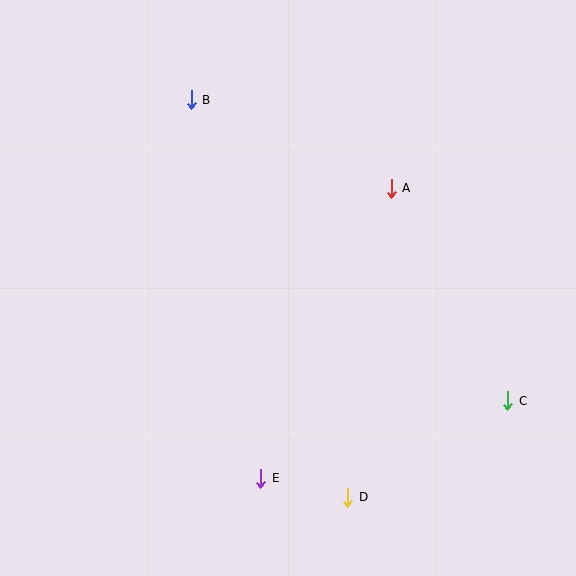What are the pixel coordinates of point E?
Point E is at (261, 478).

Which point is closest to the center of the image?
Point A at (391, 188) is closest to the center.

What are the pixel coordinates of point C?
Point C is at (508, 401).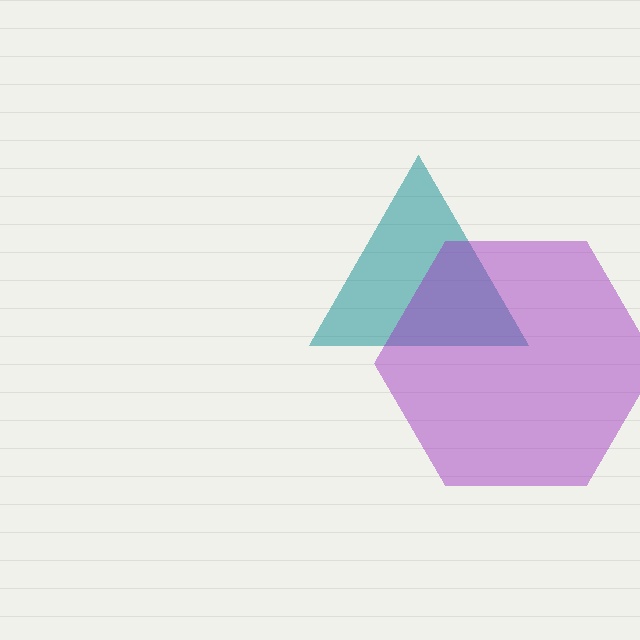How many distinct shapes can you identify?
There are 2 distinct shapes: a teal triangle, a purple hexagon.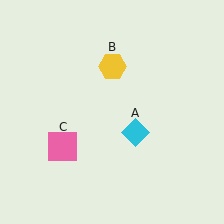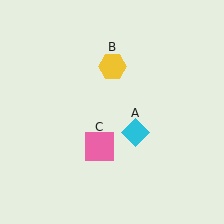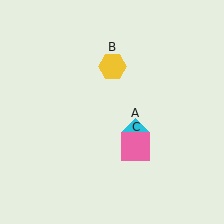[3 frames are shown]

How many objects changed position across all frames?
1 object changed position: pink square (object C).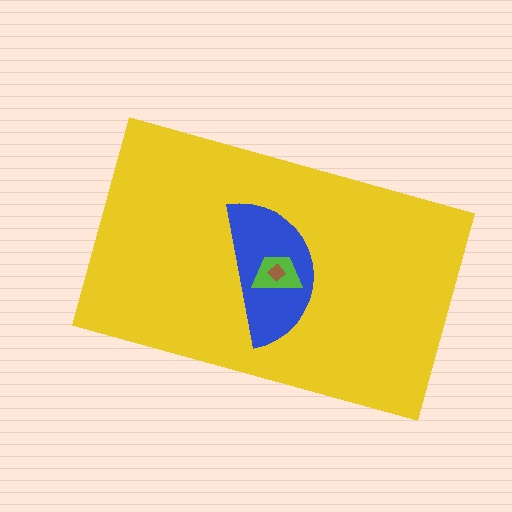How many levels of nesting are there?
4.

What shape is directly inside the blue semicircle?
The lime trapezoid.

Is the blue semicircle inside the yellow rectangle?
Yes.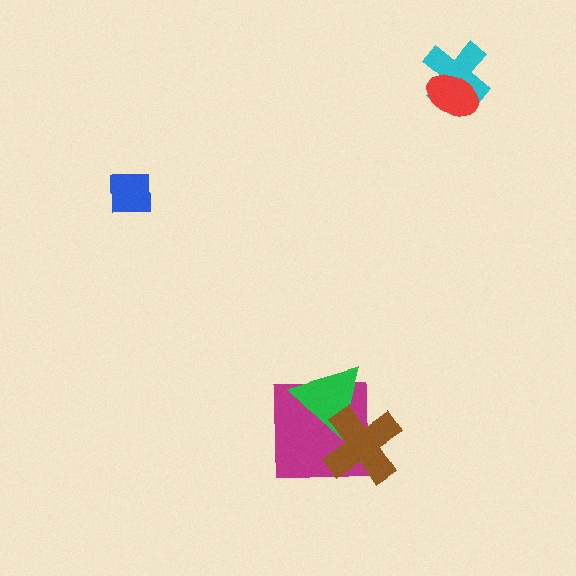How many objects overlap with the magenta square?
2 objects overlap with the magenta square.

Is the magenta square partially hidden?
Yes, it is partially covered by another shape.